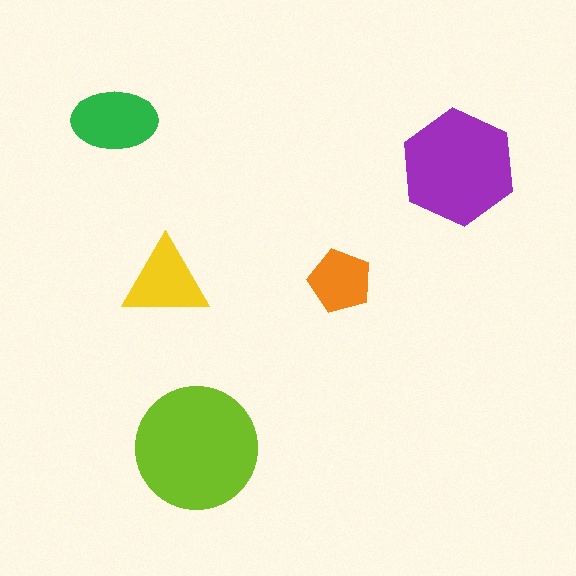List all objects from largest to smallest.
The lime circle, the purple hexagon, the green ellipse, the yellow triangle, the orange pentagon.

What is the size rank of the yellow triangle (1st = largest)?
4th.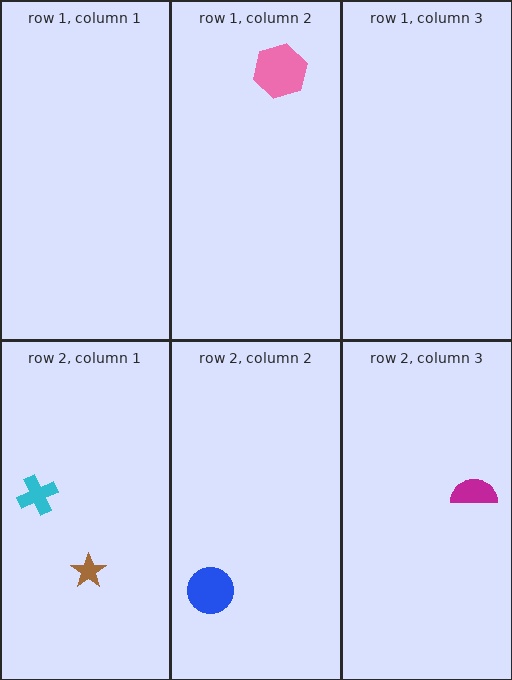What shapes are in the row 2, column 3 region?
The magenta semicircle.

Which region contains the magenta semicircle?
The row 2, column 3 region.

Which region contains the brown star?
The row 2, column 1 region.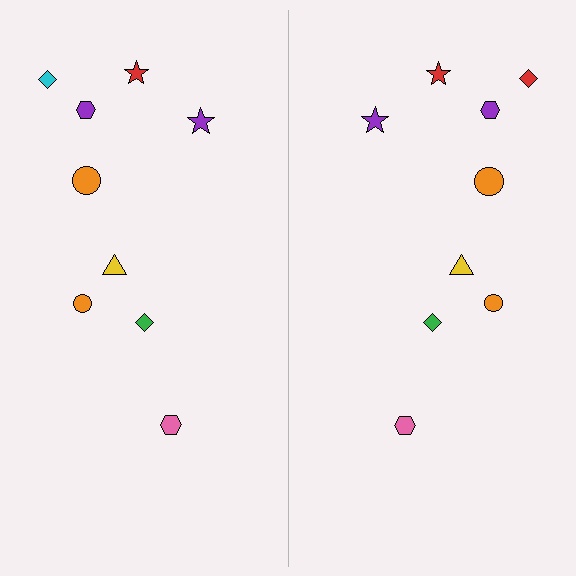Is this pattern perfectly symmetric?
No, the pattern is not perfectly symmetric. The red diamond on the right side breaks the symmetry — its mirror counterpart is cyan.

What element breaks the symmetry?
The red diamond on the right side breaks the symmetry — its mirror counterpart is cyan.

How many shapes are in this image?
There are 18 shapes in this image.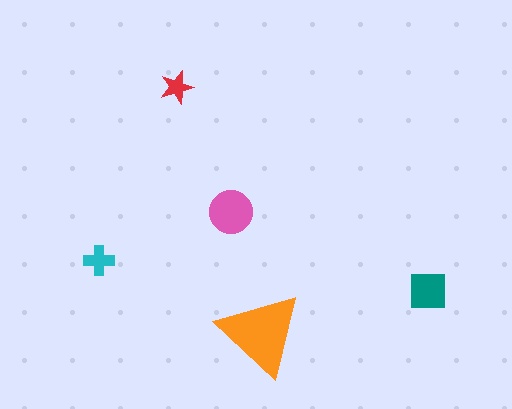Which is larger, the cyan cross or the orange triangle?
The orange triangle.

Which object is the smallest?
The red star.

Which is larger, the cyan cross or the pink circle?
The pink circle.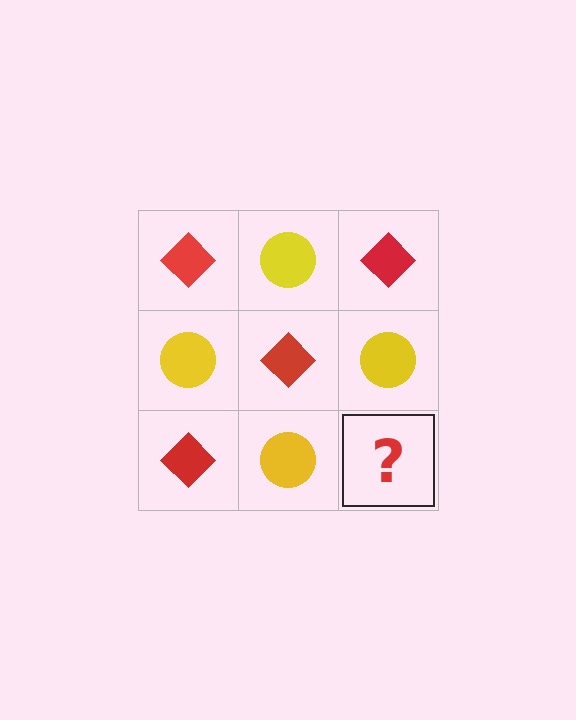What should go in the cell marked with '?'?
The missing cell should contain a red diamond.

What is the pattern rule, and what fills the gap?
The rule is that it alternates red diamond and yellow circle in a checkerboard pattern. The gap should be filled with a red diamond.